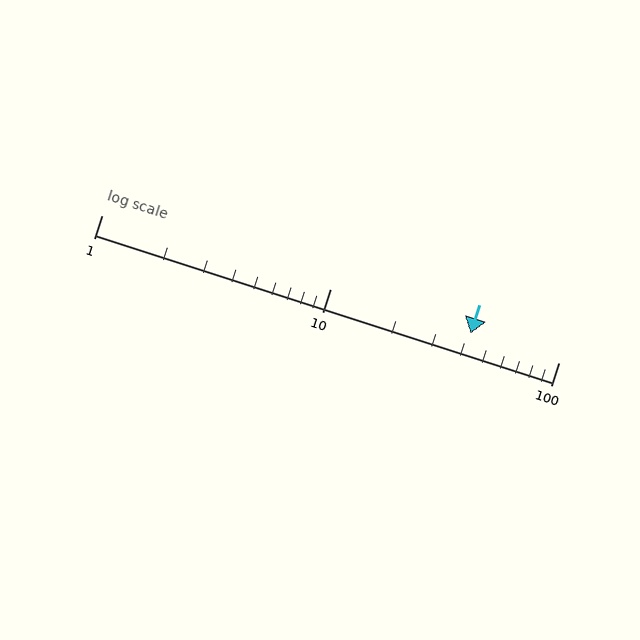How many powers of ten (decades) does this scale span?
The scale spans 2 decades, from 1 to 100.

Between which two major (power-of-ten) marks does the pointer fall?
The pointer is between 10 and 100.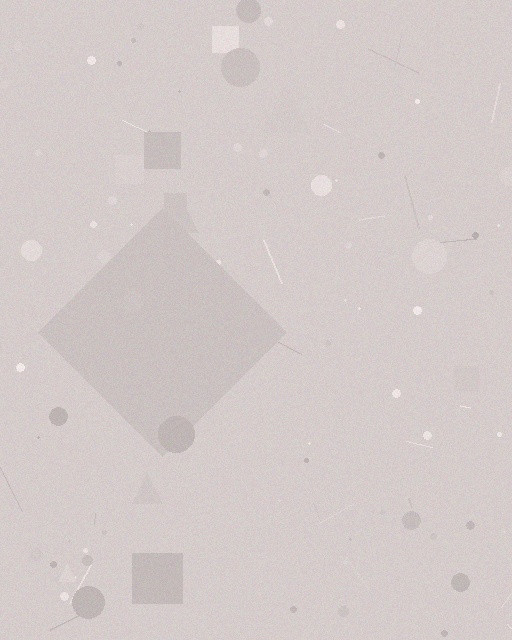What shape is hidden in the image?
A diamond is hidden in the image.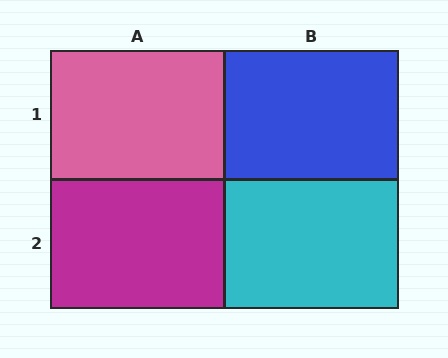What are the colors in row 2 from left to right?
Magenta, cyan.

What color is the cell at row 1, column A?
Pink.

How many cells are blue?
1 cell is blue.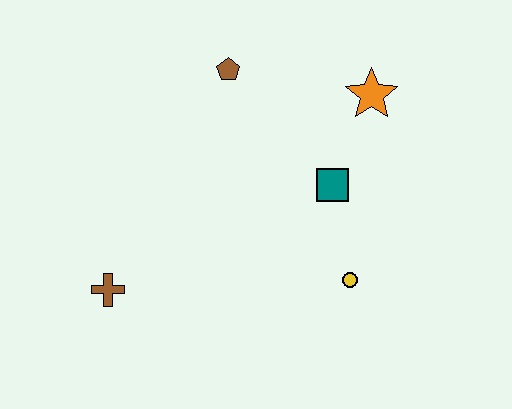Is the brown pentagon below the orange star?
No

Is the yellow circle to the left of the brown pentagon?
No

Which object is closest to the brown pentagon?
The orange star is closest to the brown pentagon.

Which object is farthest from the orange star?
The brown cross is farthest from the orange star.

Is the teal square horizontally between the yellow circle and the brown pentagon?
Yes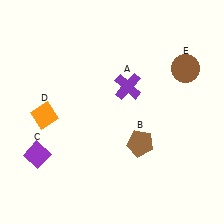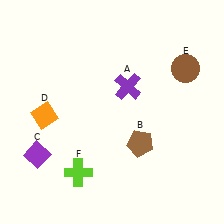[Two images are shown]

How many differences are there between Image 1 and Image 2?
There is 1 difference between the two images.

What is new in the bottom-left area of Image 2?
A lime cross (F) was added in the bottom-left area of Image 2.